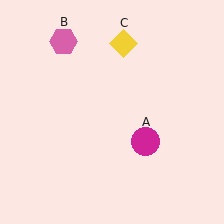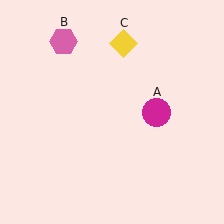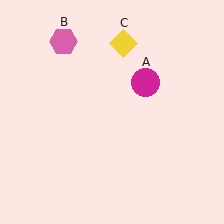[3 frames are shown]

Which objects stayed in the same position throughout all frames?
Pink hexagon (object B) and yellow diamond (object C) remained stationary.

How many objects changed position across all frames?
1 object changed position: magenta circle (object A).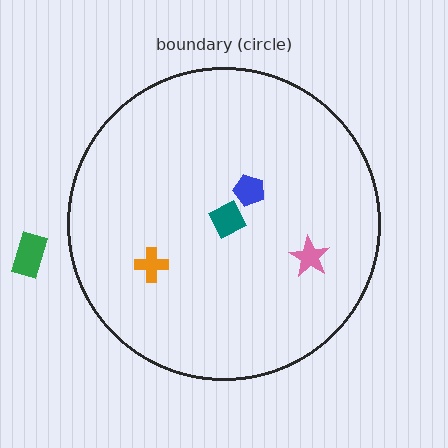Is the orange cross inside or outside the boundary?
Inside.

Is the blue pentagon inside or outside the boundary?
Inside.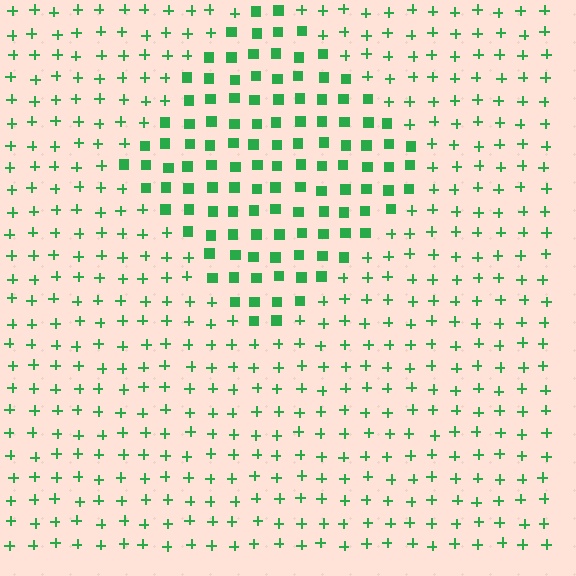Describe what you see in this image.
The image is filled with small green elements arranged in a uniform grid. A diamond-shaped region contains squares, while the surrounding area contains plus signs. The boundary is defined purely by the change in element shape.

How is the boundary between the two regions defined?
The boundary is defined by a change in element shape: squares inside vs. plus signs outside. All elements share the same color and spacing.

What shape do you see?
I see a diamond.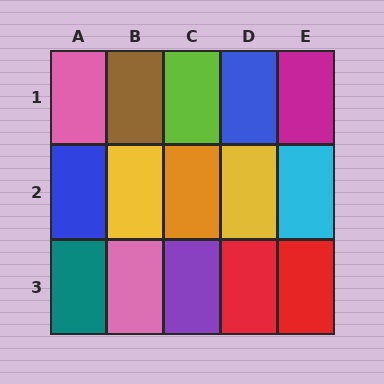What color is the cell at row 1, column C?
Lime.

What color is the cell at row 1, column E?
Magenta.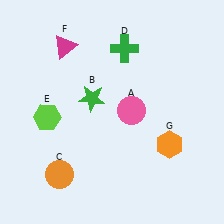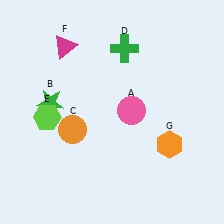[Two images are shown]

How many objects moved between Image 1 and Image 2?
2 objects moved between the two images.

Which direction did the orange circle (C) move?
The orange circle (C) moved up.